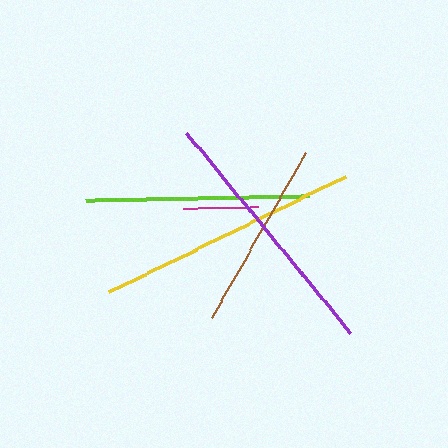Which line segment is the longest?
The yellow line is the longest at approximately 264 pixels.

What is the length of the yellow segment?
The yellow segment is approximately 264 pixels long.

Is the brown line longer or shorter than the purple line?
The purple line is longer than the brown line.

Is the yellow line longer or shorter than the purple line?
The yellow line is longer than the purple line.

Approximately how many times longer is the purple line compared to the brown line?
The purple line is approximately 1.4 times the length of the brown line.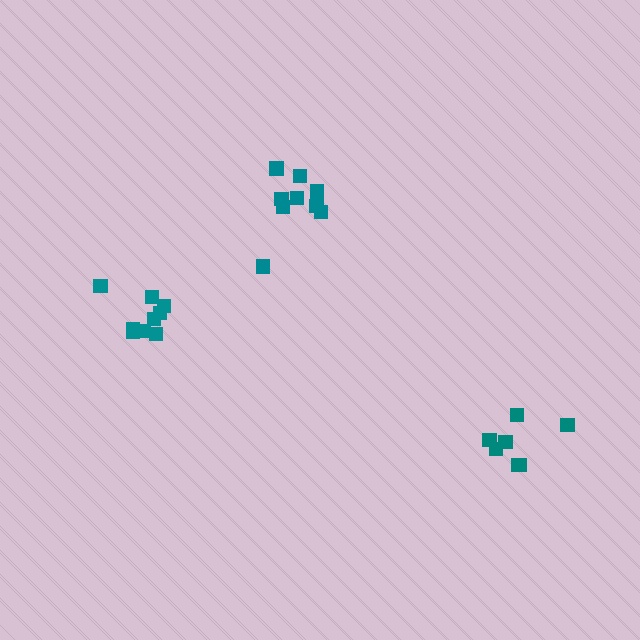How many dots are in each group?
Group 1: 9 dots, Group 2: 7 dots, Group 3: 9 dots (25 total).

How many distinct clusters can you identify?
There are 3 distinct clusters.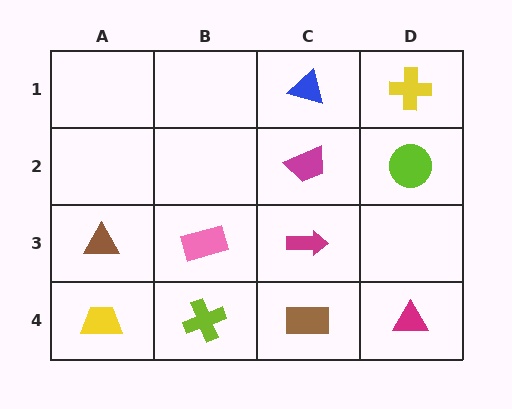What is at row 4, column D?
A magenta triangle.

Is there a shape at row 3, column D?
No, that cell is empty.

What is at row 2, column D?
A lime circle.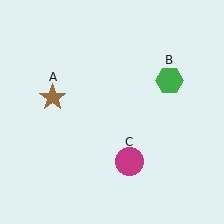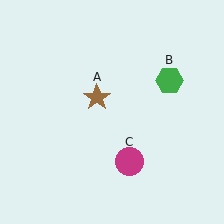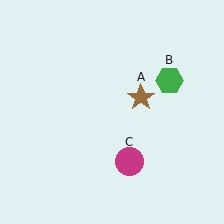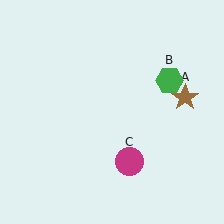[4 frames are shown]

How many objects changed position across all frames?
1 object changed position: brown star (object A).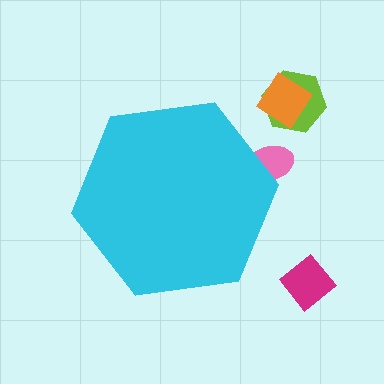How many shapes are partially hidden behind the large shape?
1 shape is partially hidden.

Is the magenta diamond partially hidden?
No, the magenta diamond is fully visible.